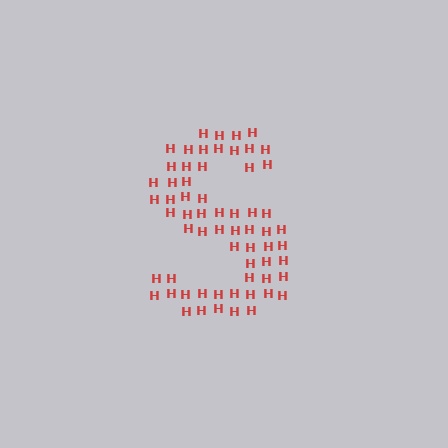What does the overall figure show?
The overall figure shows the letter S.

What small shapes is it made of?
It is made of small letter H's.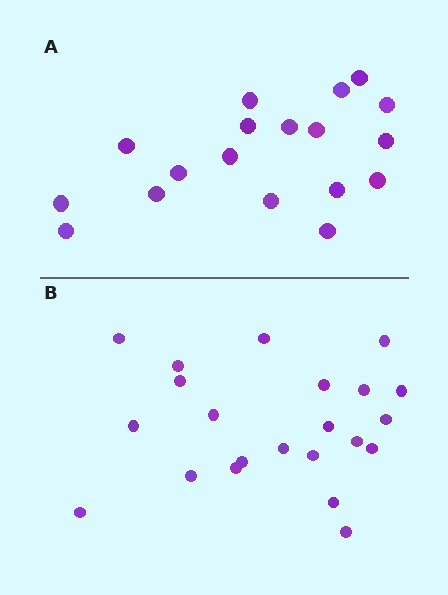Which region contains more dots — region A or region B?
Region B (the bottom region) has more dots.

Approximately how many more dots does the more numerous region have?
Region B has about 4 more dots than region A.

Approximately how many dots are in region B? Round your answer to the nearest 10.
About 20 dots. (The exact count is 22, which rounds to 20.)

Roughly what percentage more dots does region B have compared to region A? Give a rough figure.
About 20% more.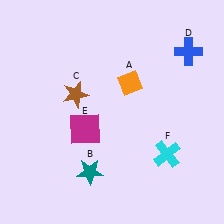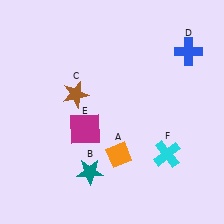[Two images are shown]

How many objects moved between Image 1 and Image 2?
1 object moved between the two images.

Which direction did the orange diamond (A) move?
The orange diamond (A) moved down.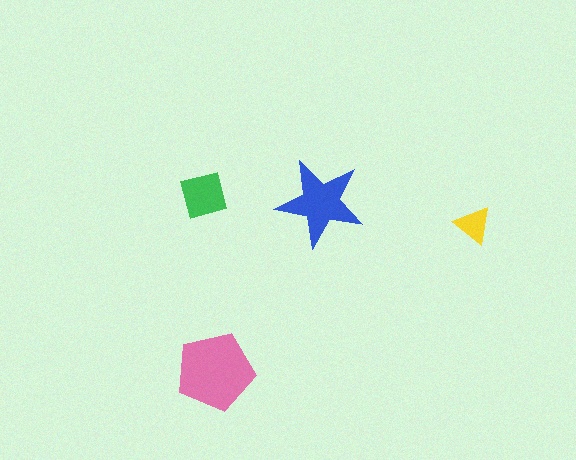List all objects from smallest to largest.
The yellow triangle, the green square, the blue star, the pink pentagon.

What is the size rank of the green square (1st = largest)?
3rd.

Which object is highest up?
The green square is topmost.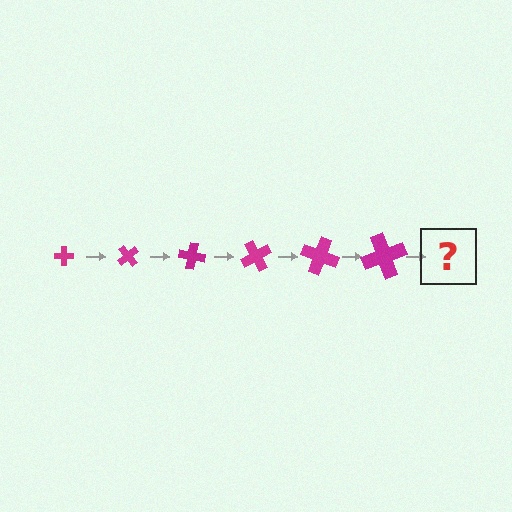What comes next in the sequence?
The next element should be a cross, larger than the previous one and rotated 300 degrees from the start.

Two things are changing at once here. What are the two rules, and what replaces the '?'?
The two rules are that the cross grows larger each step and it rotates 50 degrees each step. The '?' should be a cross, larger than the previous one and rotated 300 degrees from the start.